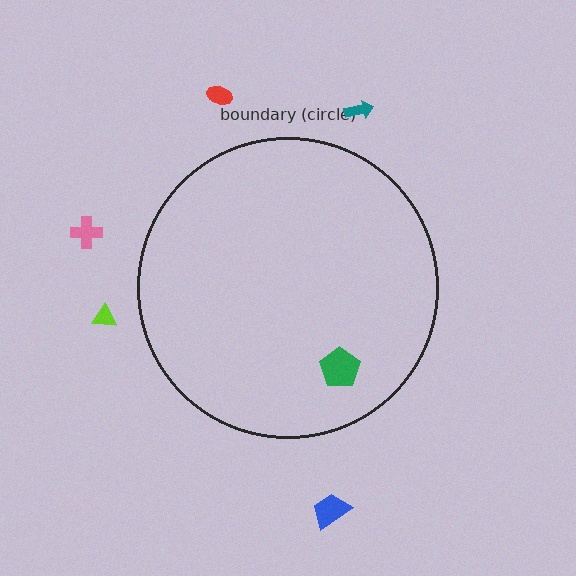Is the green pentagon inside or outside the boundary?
Inside.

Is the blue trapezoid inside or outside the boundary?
Outside.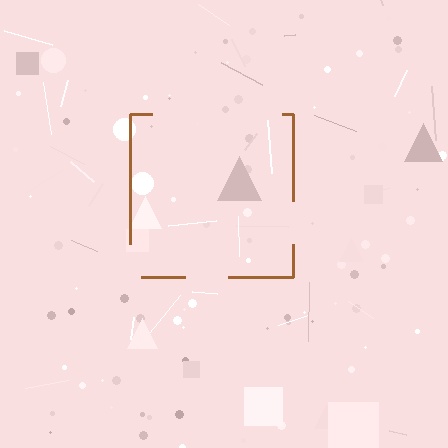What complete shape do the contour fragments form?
The contour fragments form a square.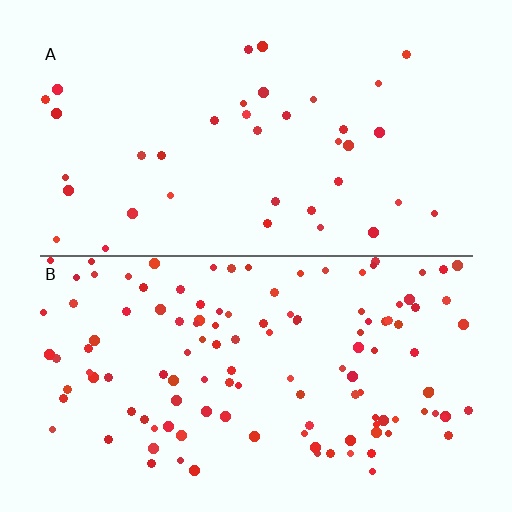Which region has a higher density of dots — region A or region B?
B (the bottom).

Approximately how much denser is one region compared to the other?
Approximately 3.3× — region B over region A.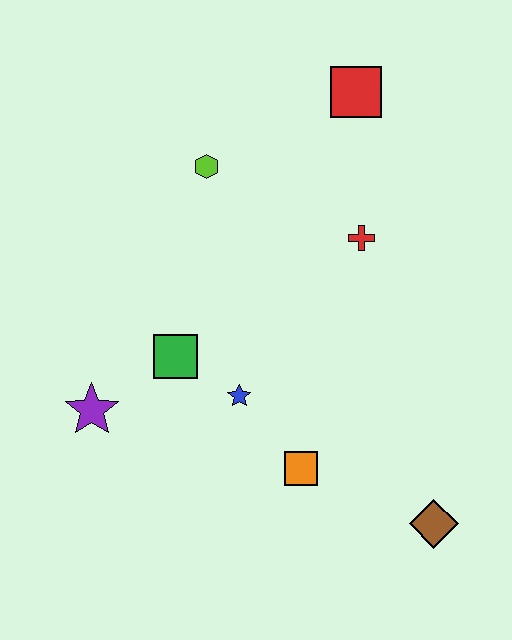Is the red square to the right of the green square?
Yes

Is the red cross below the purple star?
No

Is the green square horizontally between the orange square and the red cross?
No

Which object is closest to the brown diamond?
The orange square is closest to the brown diamond.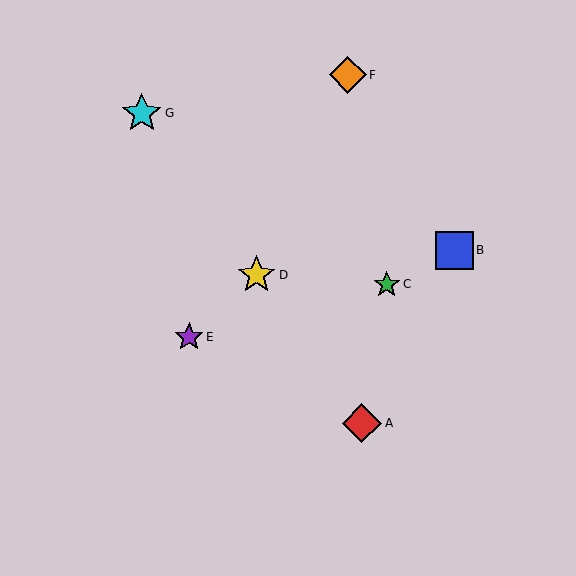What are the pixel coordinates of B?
Object B is at (454, 250).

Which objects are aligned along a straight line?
Objects A, D, G are aligned along a straight line.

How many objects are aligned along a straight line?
3 objects (A, D, G) are aligned along a straight line.